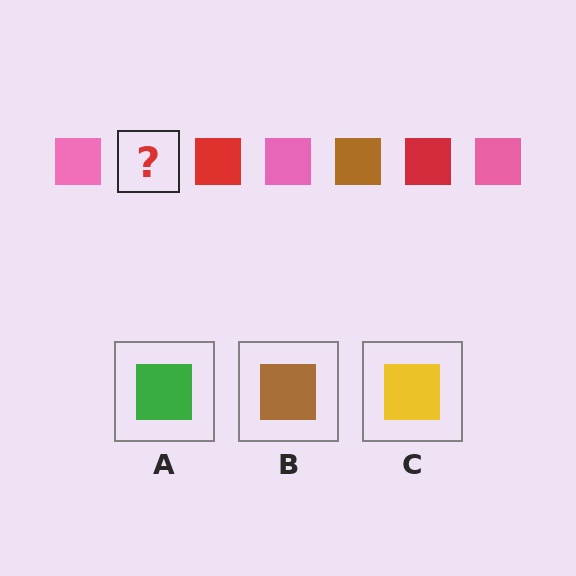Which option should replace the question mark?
Option B.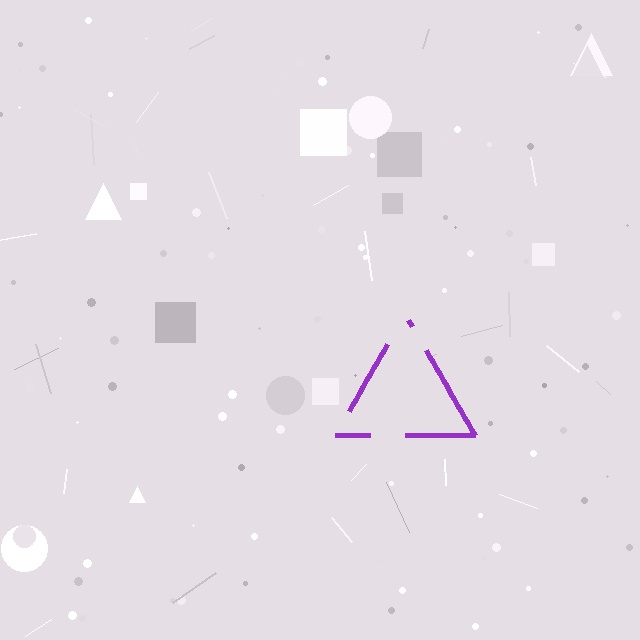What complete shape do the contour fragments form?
The contour fragments form a triangle.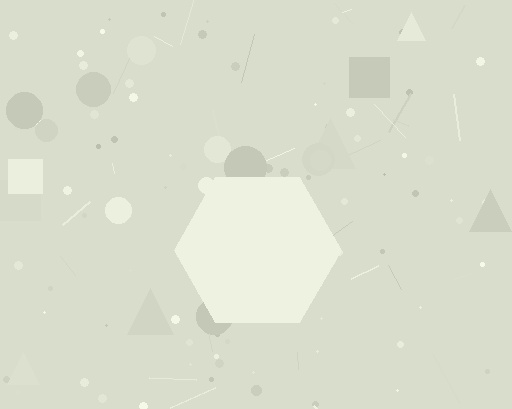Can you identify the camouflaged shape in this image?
The camouflaged shape is a hexagon.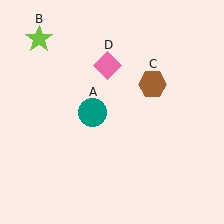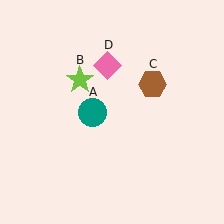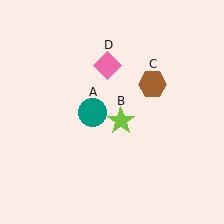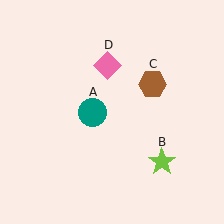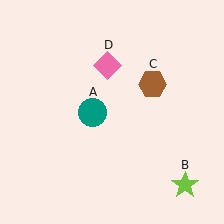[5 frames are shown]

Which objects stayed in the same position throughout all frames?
Teal circle (object A) and brown hexagon (object C) and pink diamond (object D) remained stationary.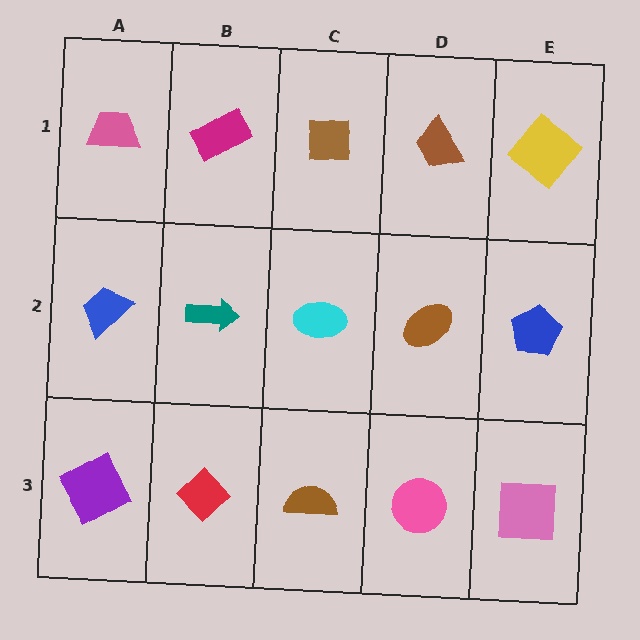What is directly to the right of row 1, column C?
A brown trapezoid.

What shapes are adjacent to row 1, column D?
A brown ellipse (row 2, column D), a brown square (row 1, column C), a yellow diamond (row 1, column E).